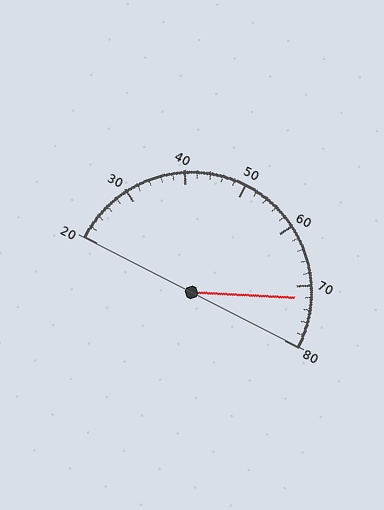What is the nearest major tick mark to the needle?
The nearest major tick mark is 70.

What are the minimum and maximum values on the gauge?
The gauge ranges from 20 to 80.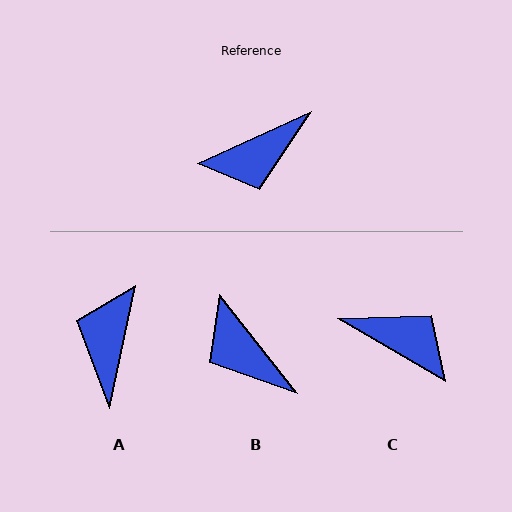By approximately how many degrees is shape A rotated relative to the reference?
Approximately 127 degrees clockwise.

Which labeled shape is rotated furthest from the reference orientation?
A, about 127 degrees away.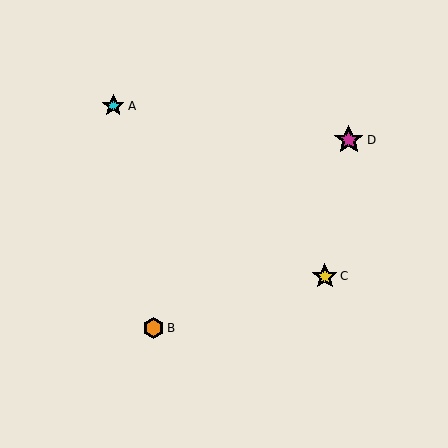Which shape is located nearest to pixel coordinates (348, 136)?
The magenta star (labeled D) at (349, 140) is nearest to that location.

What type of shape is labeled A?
Shape A is a cyan star.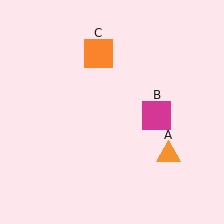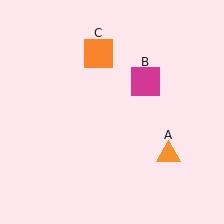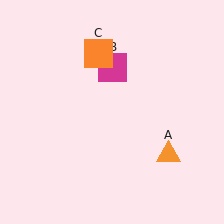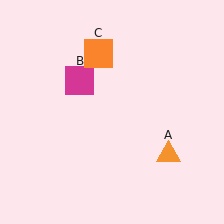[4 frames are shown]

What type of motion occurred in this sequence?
The magenta square (object B) rotated counterclockwise around the center of the scene.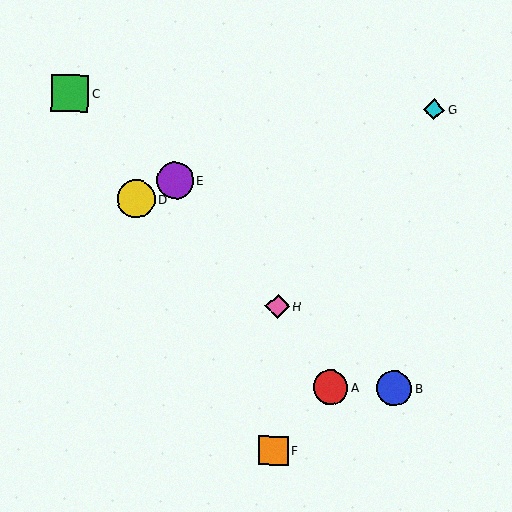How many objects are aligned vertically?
2 objects (F, H) are aligned vertically.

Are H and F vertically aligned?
Yes, both are at x≈278.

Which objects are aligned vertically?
Objects F, H are aligned vertically.